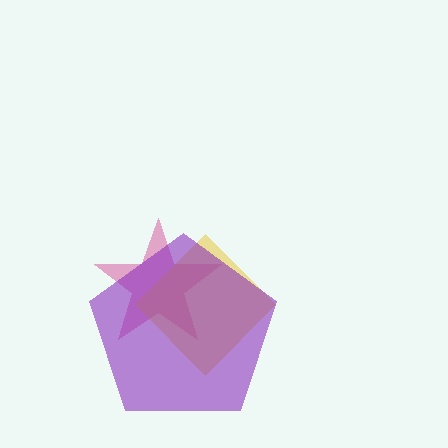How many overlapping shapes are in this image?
There are 3 overlapping shapes in the image.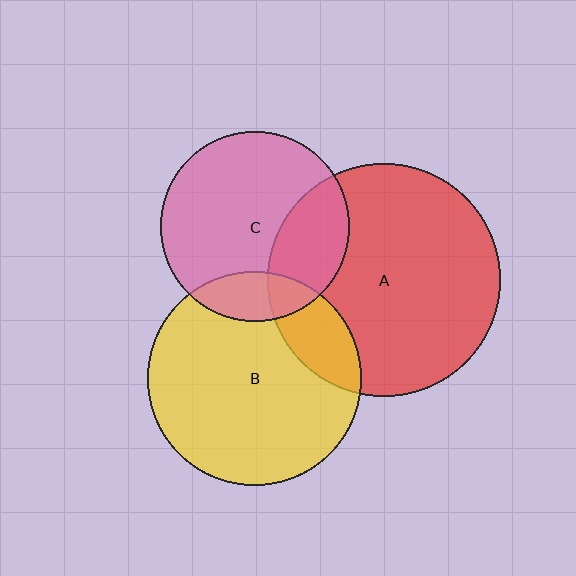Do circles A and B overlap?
Yes.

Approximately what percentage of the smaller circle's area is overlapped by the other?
Approximately 20%.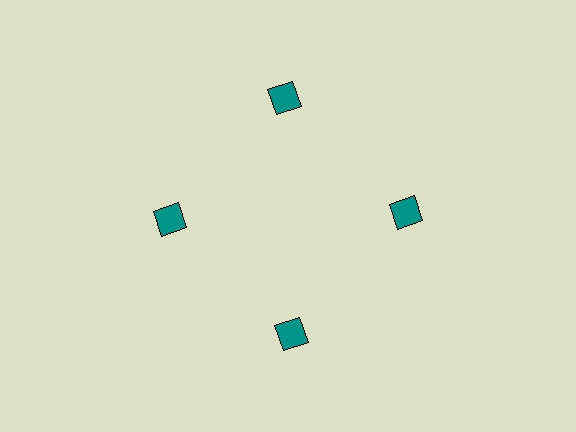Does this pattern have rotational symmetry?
Yes, this pattern has 4-fold rotational symmetry. It looks the same after rotating 90 degrees around the center.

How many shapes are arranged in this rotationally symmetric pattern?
There are 4 shapes, arranged in 4 groups of 1.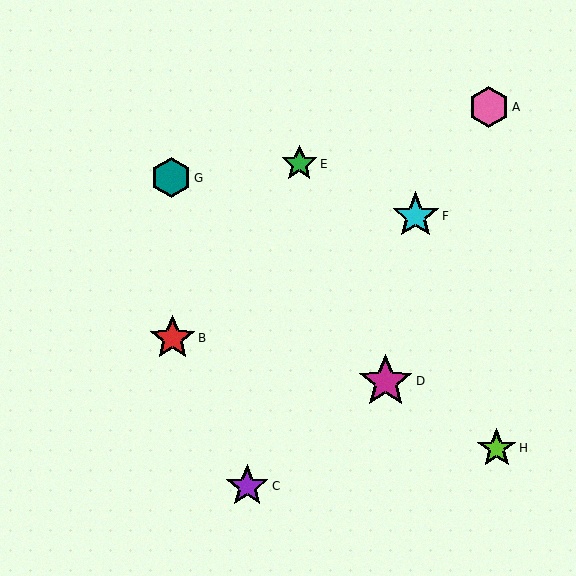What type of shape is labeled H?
Shape H is a lime star.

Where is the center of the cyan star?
The center of the cyan star is at (416, 216).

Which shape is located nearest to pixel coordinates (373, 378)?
The magenta star (labeled D) at (386, 381) is nearest to that location.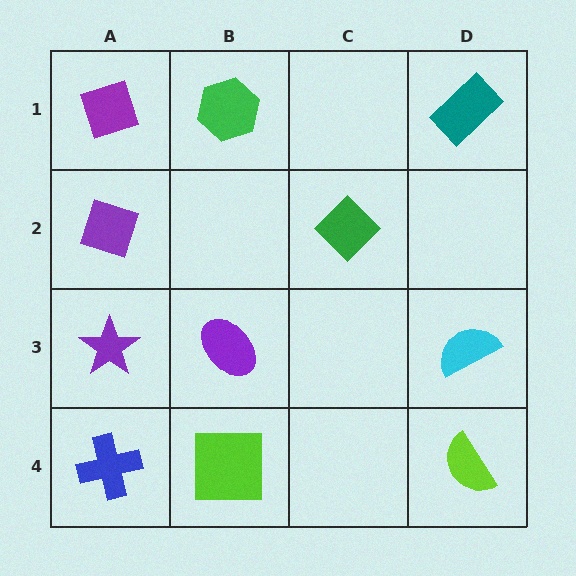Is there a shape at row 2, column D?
No, that cell is empty.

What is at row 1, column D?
A teal rectangle.